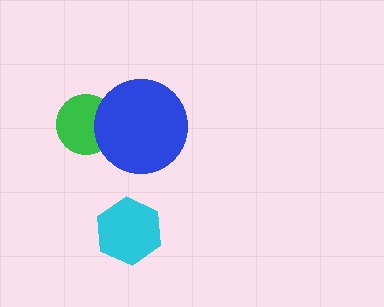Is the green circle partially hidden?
Yes, it is partially covered by another shape.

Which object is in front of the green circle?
The blue circle is in front of the green circle.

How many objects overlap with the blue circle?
1 object overlaps with the blue circle.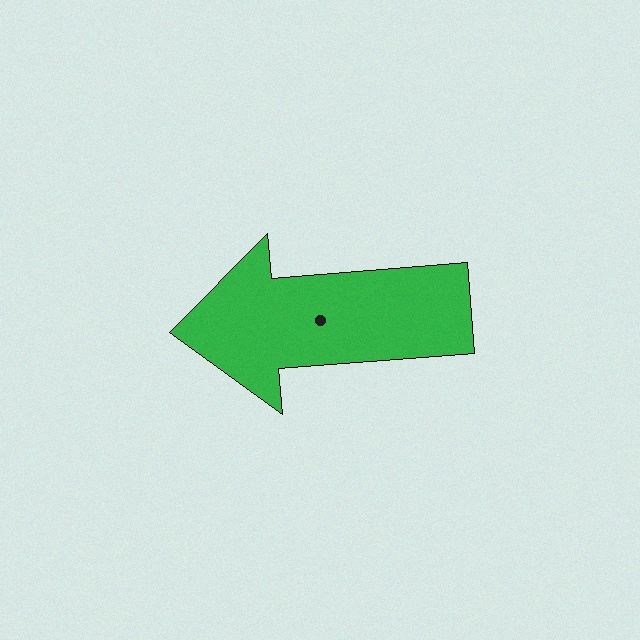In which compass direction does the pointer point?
West.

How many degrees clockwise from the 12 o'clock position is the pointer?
Approximately 265 degrees.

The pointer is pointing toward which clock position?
Roughly 9 o'clock.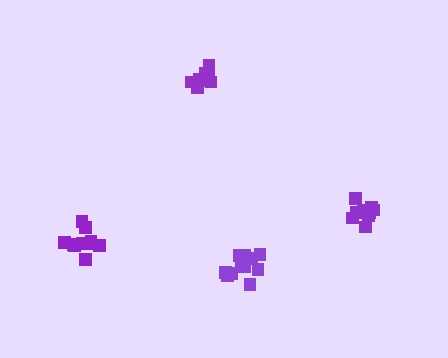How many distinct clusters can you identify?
There are 4 distinct clusters.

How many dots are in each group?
Group 1: 11 dots, Group 2: 11 dots, Group 3: 8 dots, Group 4: 11 dots (41 total).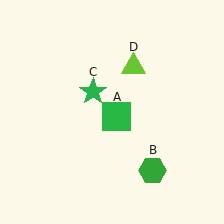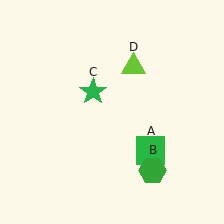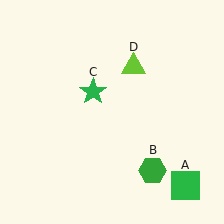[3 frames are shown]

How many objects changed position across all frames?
1 object changed position: green square (object A).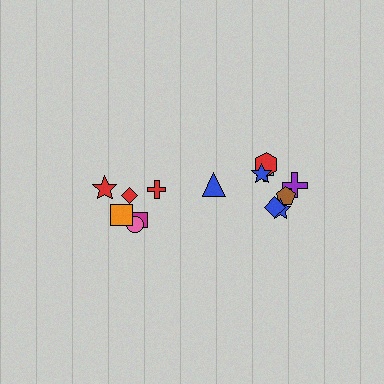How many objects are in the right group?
There are 8 objects.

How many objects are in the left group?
There are 6 objects.